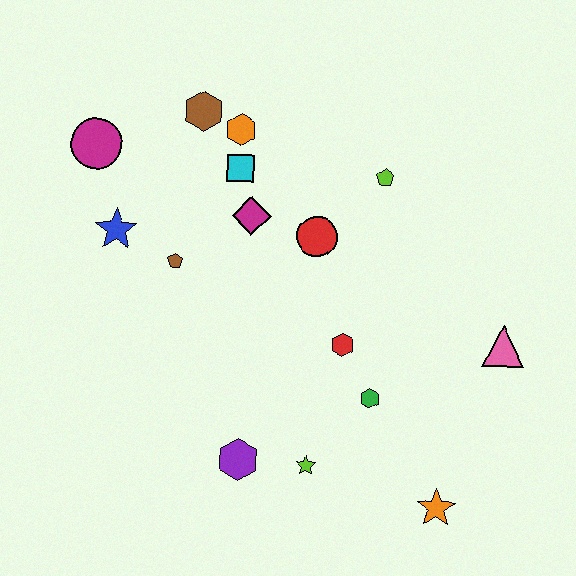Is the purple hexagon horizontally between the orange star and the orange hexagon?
Yes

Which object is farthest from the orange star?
The magenta circle is farthest from the orange star.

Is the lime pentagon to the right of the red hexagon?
Yes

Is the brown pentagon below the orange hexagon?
Yes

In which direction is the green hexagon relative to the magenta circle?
The green hexagon is to the right of the magenta circle.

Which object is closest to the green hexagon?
The red hexagon is closest to the green hexagon.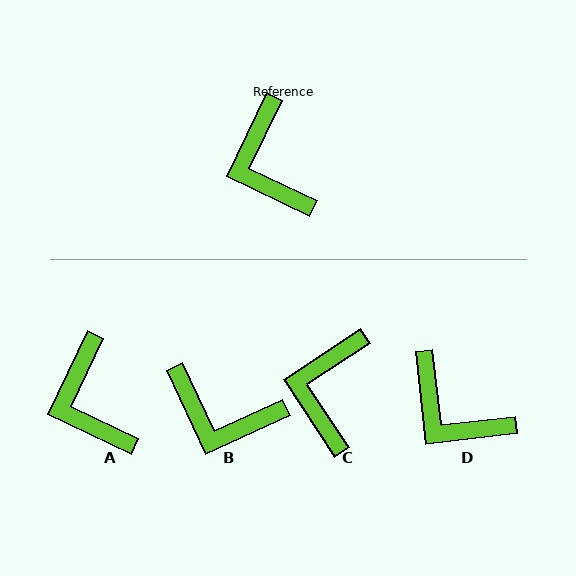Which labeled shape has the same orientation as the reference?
A.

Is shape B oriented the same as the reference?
No, it is off by about 51 degrees.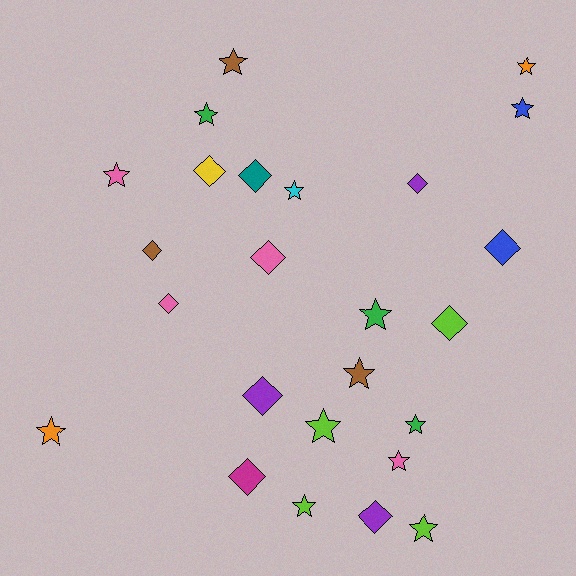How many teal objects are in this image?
There is 1 teal object.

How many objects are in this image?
There are 25 objects.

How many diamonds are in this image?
There are 11 diamonds.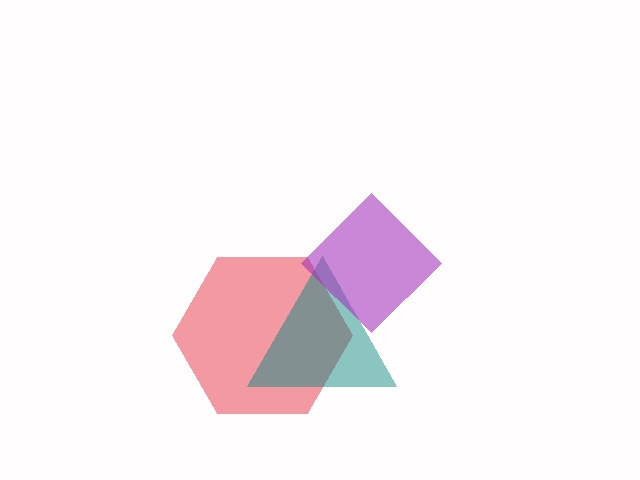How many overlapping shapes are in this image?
There are 3 overlapping shapes in the image.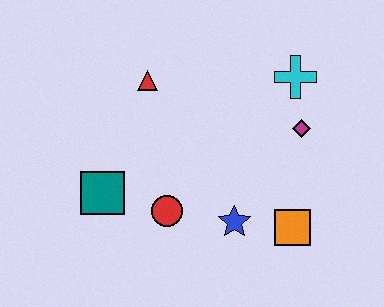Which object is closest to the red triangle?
The teal square is closest to the red triangle.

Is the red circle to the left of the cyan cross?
Yes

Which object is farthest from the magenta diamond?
The teal square is farthest from the magenta diamond.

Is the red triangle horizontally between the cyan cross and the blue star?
No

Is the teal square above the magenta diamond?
No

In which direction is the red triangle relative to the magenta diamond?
The red triangle is to the left of the magenta diamond.